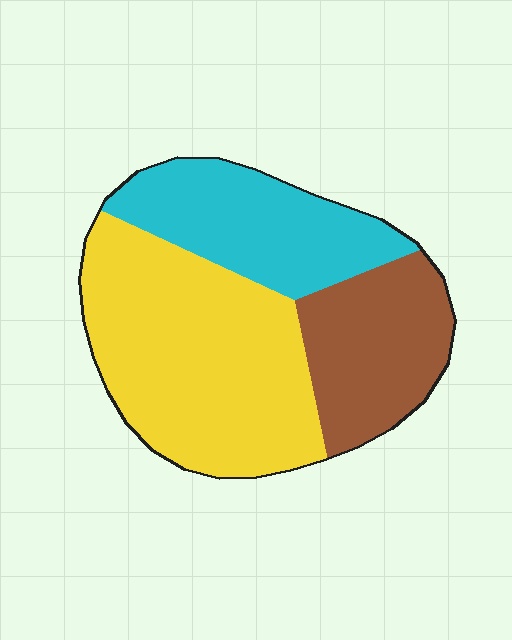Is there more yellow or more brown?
Yellow.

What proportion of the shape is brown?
Brown takes up about one quarter (1/4) of the shape.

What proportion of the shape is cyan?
Cyan covers about 25% of the shape.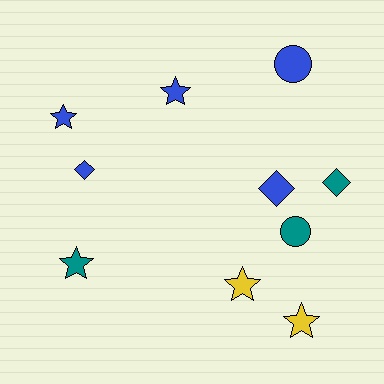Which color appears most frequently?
Blue, with 5 objects.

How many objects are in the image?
There are 10 objects.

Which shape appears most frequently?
Star, with 5 objects.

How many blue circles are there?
There is 1 blue circle.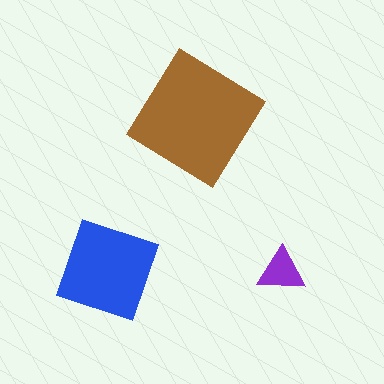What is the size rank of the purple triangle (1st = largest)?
3rd.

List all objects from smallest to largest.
The purple triangle, the blue diamond, the brown diamond.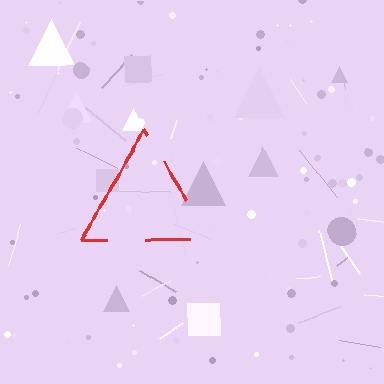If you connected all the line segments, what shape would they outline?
They would outline a triangle.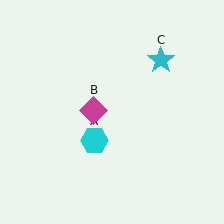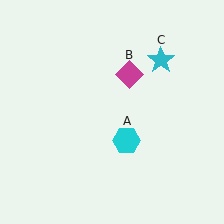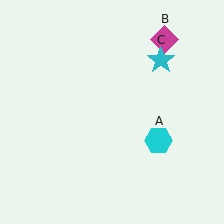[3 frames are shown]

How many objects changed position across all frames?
2 objects changed position: cyan hexagon (object A), magenta diamond (object B).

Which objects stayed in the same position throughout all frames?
Cyan star (object C) remained stationary.